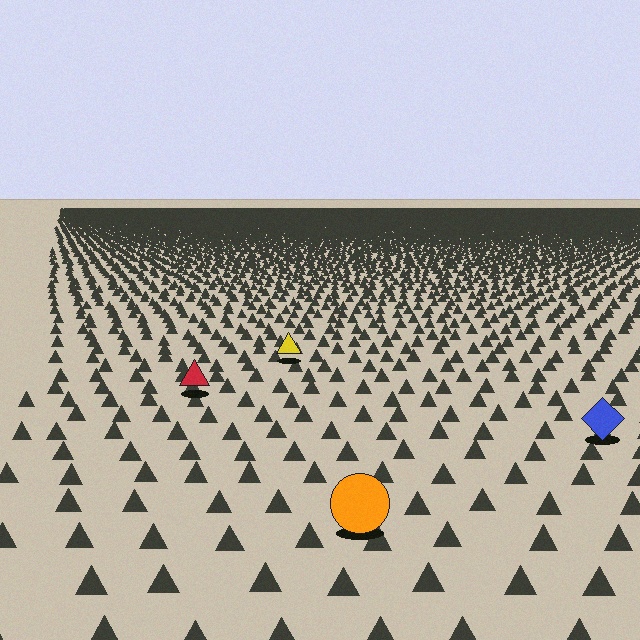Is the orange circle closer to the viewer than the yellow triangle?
Yes. The orange circle is closer — you can tell from the texture gradient: the ground texture is coarser near it.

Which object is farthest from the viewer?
The yellow triangle is farthest from the viewer. It appears smaller and the ground texture around it is denser.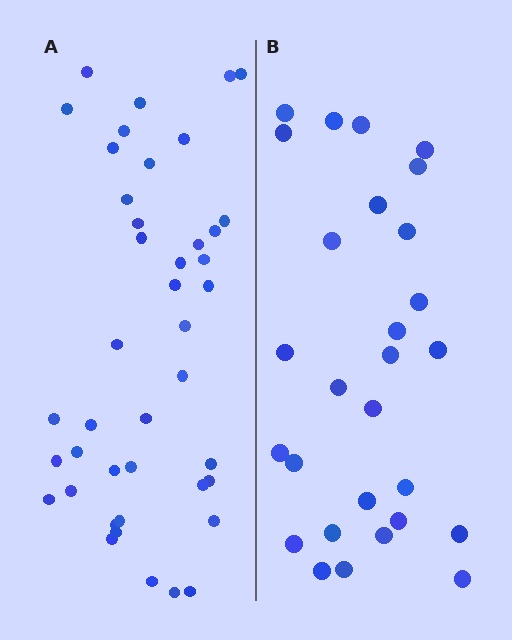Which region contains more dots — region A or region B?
Region A (the left region) has more dots.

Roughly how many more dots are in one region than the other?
Region A has approximately 15 more dots than region B.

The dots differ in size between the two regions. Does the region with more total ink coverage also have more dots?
No. Region B has more total ink coverage because its dots are larger, but region A actually contains more individual dots. Total area can be misleading — the number of items is what matters here.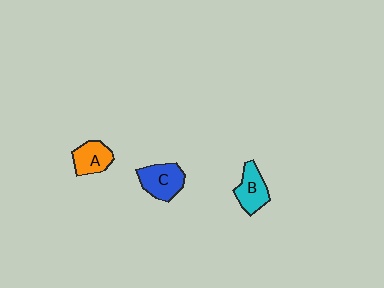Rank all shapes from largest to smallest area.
From largest to smallest: C (blue), B (cyan), A (orange).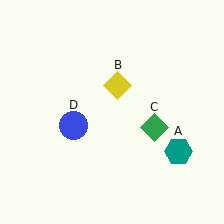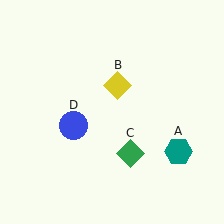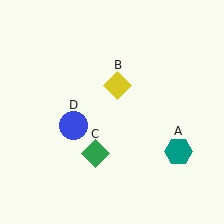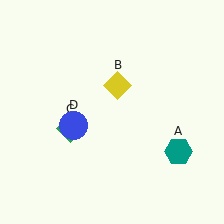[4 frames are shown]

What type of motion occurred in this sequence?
The green diamond (object C) rotated clockwise around the center of the scene.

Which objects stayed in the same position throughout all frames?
Teal hexagon (object A) and yellow diamond (object B) and blue circle (object D) remained stationary.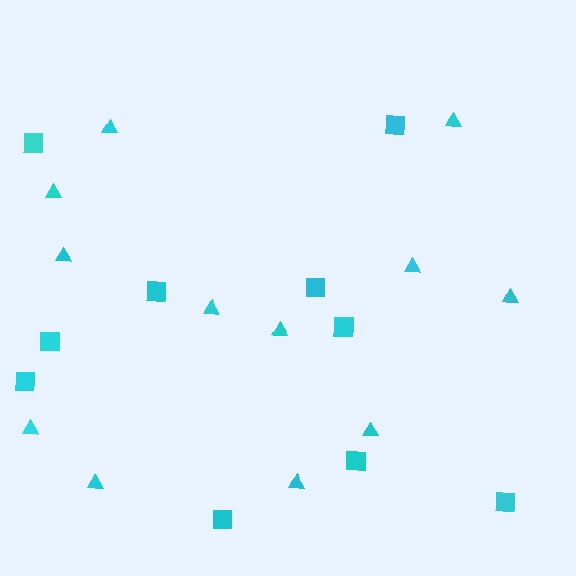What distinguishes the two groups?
There are 2 groups: one group of squares (10) and one group of triangles (12).